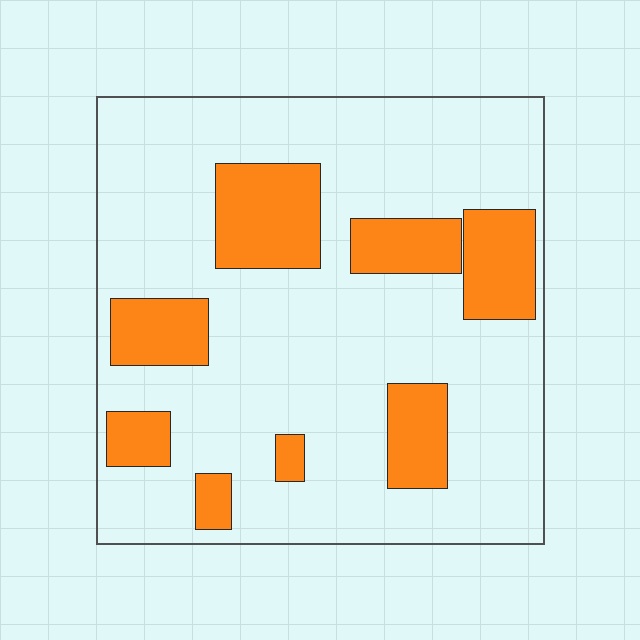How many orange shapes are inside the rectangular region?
8.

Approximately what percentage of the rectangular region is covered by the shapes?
Approximately 25%.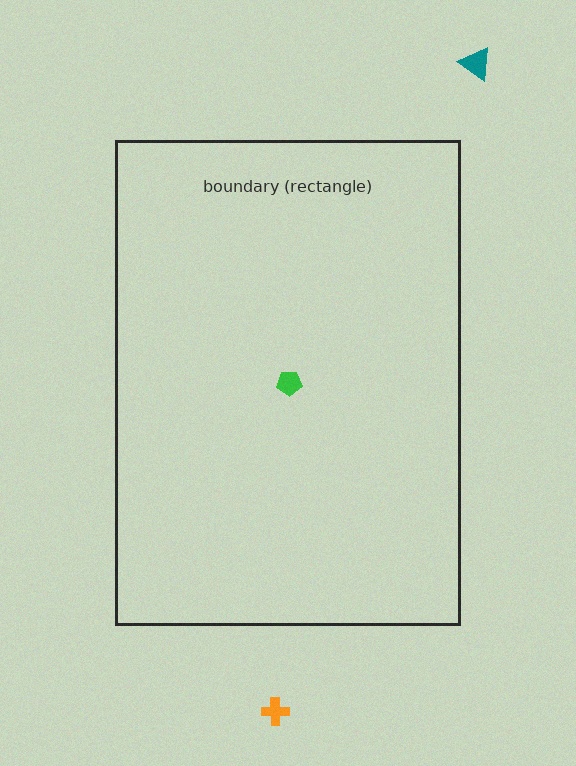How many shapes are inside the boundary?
1 inside, 2 outside.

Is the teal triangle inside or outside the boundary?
Outside.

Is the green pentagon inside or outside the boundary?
Inside.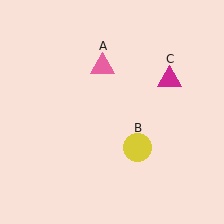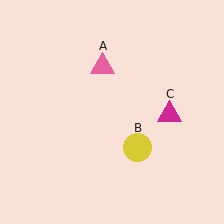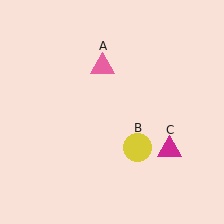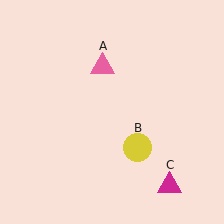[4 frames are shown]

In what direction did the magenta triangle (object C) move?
The magenta triangle (object C) moved down.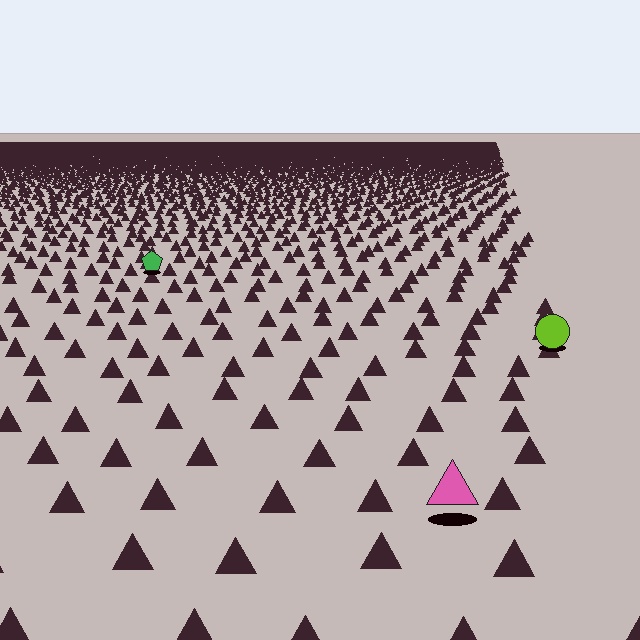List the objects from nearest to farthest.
From nearest to farthest: the pink triangle, the lime circle, the green pentagon.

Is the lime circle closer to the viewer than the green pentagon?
Yes. The lime circle is closer — you can tell from the texture gradient: the ground texture is coarser near it.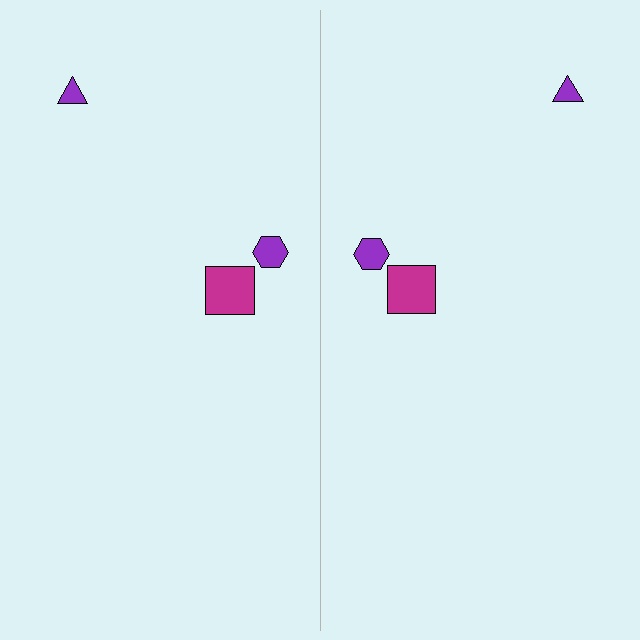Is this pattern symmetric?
Yes, this pattern has bilateral (reflection) symmetry.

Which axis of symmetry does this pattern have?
The pattern has a vertical axis of symmetry running through the center of the image.